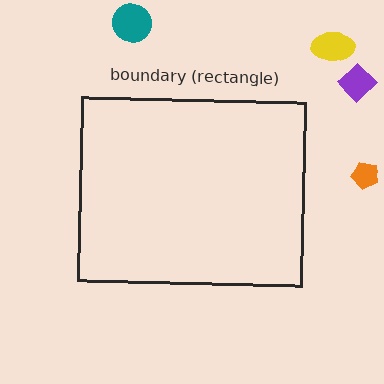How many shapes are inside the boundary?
0 inside, 4 outside.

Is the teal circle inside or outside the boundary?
Outside.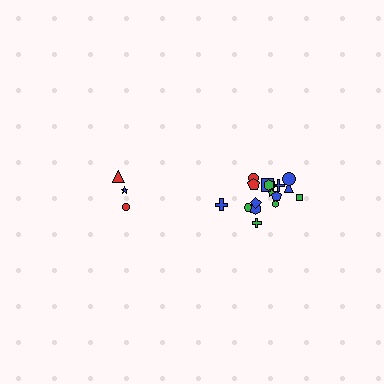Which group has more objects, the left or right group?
The right group.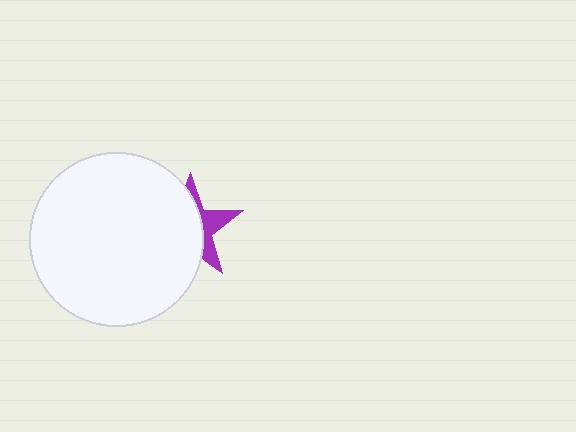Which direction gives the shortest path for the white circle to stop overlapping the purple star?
Moving left gives the shortest separation.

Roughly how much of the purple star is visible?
A small part of it is visible (roughly 35%).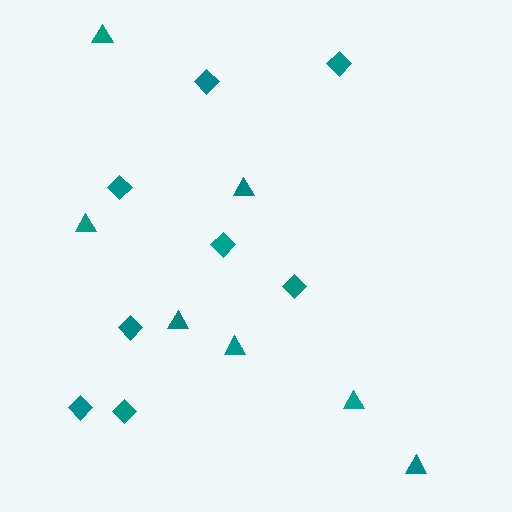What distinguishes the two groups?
There are 2 groups: one group of diamonds (8) and one group of triangles (7).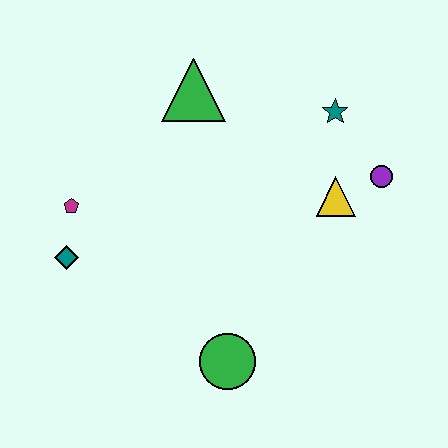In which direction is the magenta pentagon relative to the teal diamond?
The magenta pentagon is above the teal diamond.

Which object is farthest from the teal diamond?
The purple circle is farthest from the teal diamond.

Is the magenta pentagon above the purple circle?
No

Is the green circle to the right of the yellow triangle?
No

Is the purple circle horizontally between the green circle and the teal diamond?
No